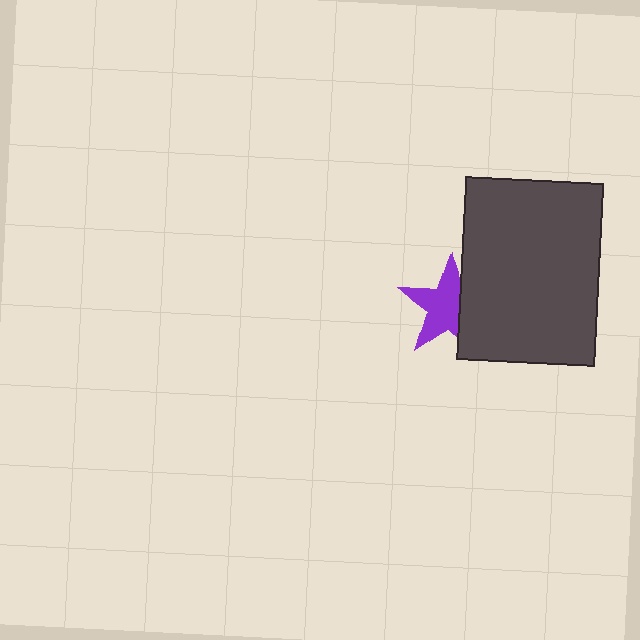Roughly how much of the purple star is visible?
Most of it is visible (roughly 67%).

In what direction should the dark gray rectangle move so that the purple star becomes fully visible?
The dark gray rectangle should move right. That is the shortest direction to clear the overlap and leave the purple star fully visible.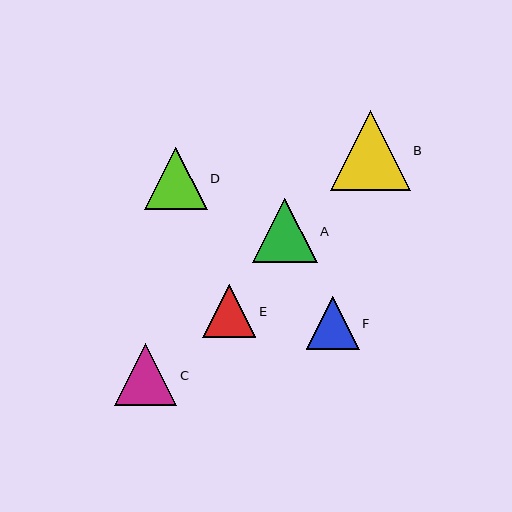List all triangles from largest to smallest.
From largest to smallest: B, A, D, C, E, F.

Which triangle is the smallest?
Triangle F is the smallest with a size of approximately 53 pixels.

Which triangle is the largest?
Triangle B is the largest with a size of approximately 80 pixels.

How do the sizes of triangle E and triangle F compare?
Triangle E and triangle F are approximately the same size.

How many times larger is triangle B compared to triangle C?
Triangle B is approximately 1.3 times the size of triangle C.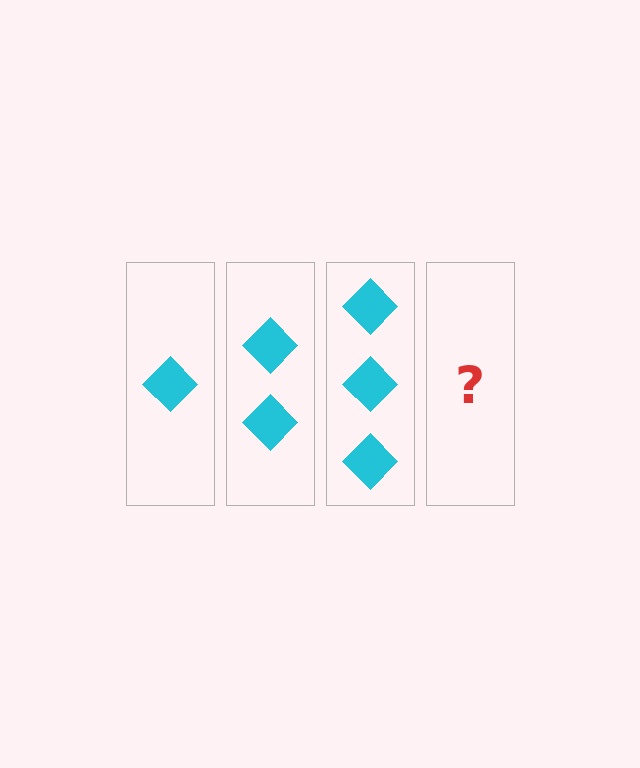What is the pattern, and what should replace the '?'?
The pattern is that each step adds one more diamond. The '?' should be 4 diamonds.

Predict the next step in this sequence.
The next step is 4 diamonds.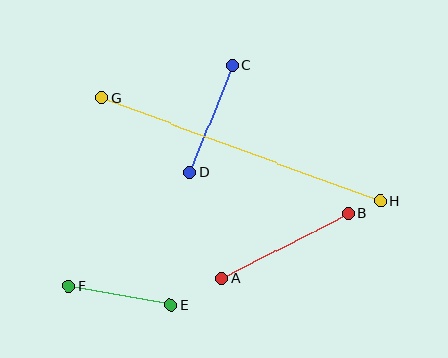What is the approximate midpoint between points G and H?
The midpoint is at approximately (241, 149) pixels.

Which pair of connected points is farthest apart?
Points G and H are farthest apart.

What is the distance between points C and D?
The distance is approximately 115 pixels.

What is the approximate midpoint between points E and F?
The midpoint is at approximately (120, 295) pixels.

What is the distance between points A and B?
The distance is approximately 142 pixels.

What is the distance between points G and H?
The distance is approximately 297 pixels.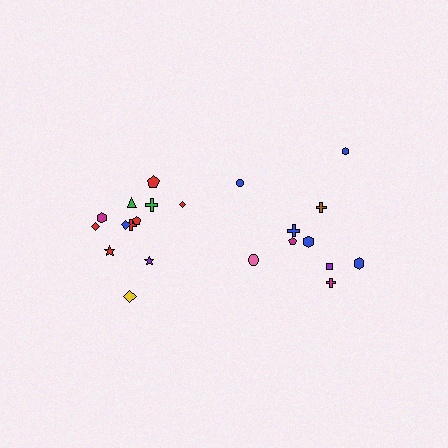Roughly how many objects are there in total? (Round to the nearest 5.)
Roughly 20 objects in total.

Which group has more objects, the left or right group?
The left group.